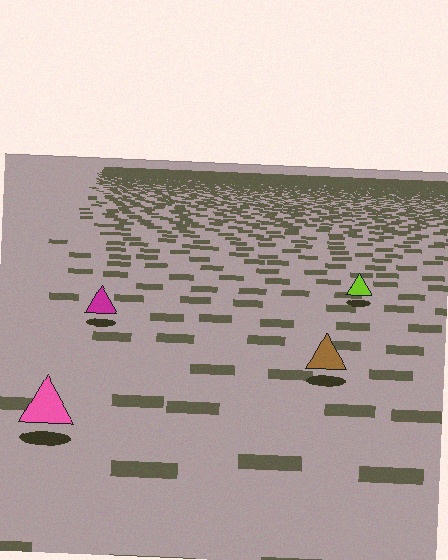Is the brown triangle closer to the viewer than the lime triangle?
Yes. The brown triangle is closer — you can tell from the texture gradient: the ground texture is coarser near it.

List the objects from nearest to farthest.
From nearest to farthest: the pink triangle, the brown triangle, the magenta triangle, the lime triangle.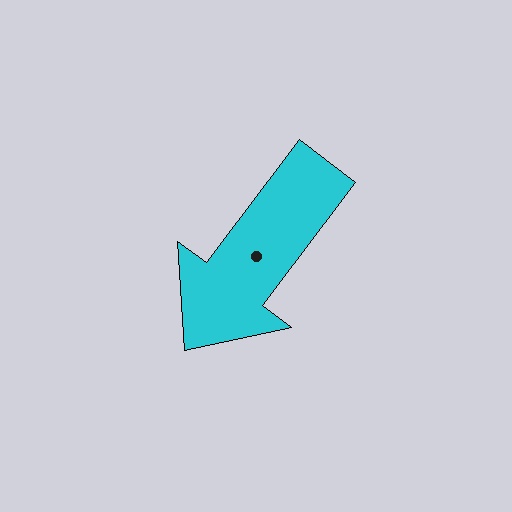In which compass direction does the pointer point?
Southwest.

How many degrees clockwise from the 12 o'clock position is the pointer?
Approximately 217 degrees.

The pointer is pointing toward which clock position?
Roughly 7 o'clock.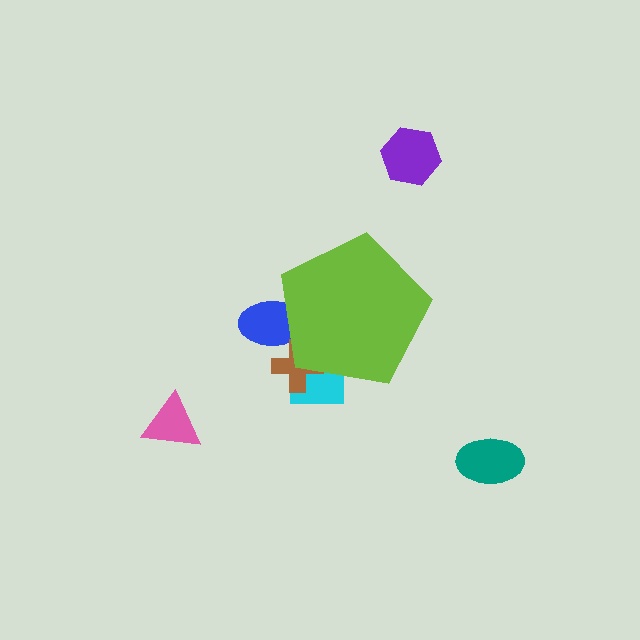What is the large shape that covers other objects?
A lime pentagon.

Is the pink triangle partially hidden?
No, the pink triangle is fully visible.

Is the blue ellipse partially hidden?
Yes, the blue ellipse is partially hidden behind the lime pentagon.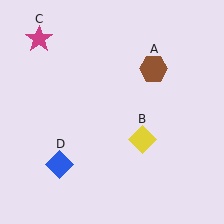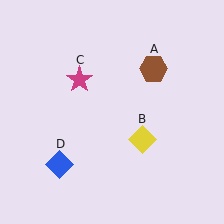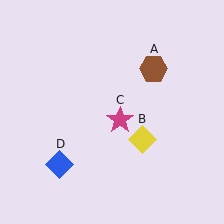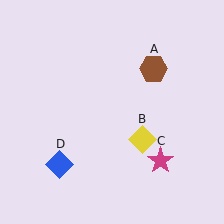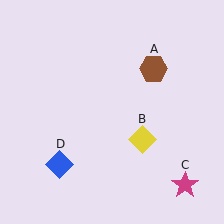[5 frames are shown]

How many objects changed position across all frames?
1 object changed position: magenta star (object C).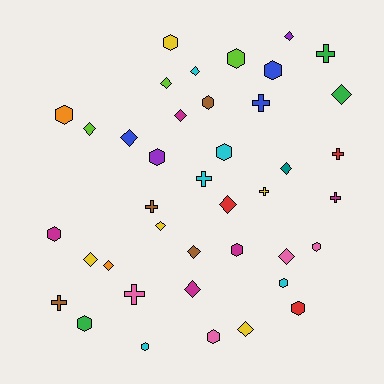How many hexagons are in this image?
There are 15 hexagons.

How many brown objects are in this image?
There are 4 brown objects.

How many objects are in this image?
There are 40 objects.